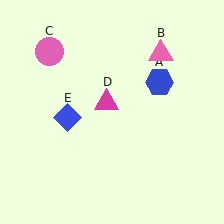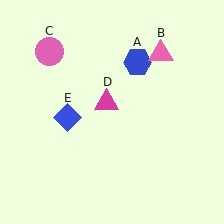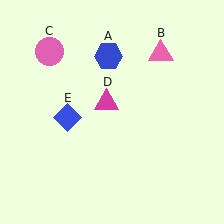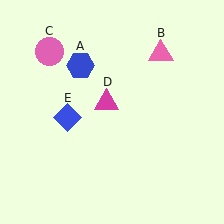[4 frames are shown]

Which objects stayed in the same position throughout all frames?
Pink triangle (object B) and pink circle (object C) and magenta triangle (object D) and blue diamond (object E) remained stationary.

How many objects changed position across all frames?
1 object changed position: blue hexagon (object A).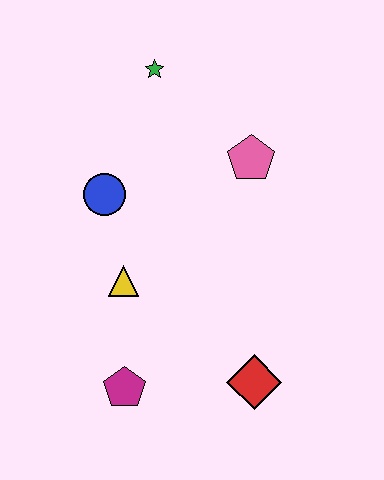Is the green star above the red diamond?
Yes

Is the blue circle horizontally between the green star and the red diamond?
No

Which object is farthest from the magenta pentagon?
The green star is farthest from the magenta pentagon.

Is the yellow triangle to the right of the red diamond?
No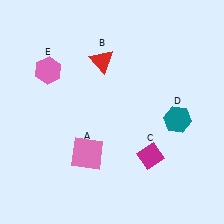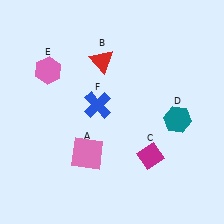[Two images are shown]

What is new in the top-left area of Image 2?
A blue cross (F) was added in the top-left area of Image 2.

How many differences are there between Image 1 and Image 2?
There is 1 difference between the two images.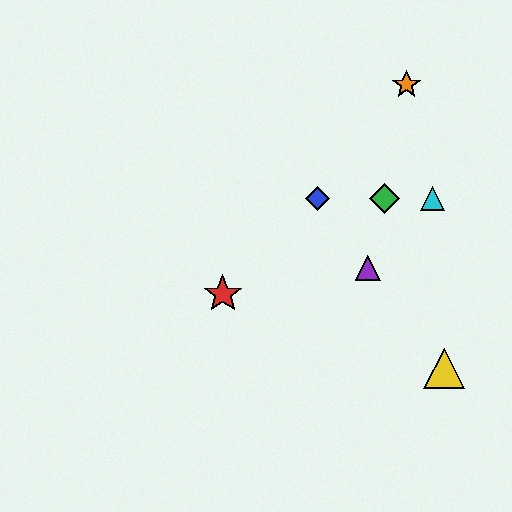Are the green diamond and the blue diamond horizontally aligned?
Yes, both are at y≈198.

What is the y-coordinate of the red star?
The red star is at y≈294.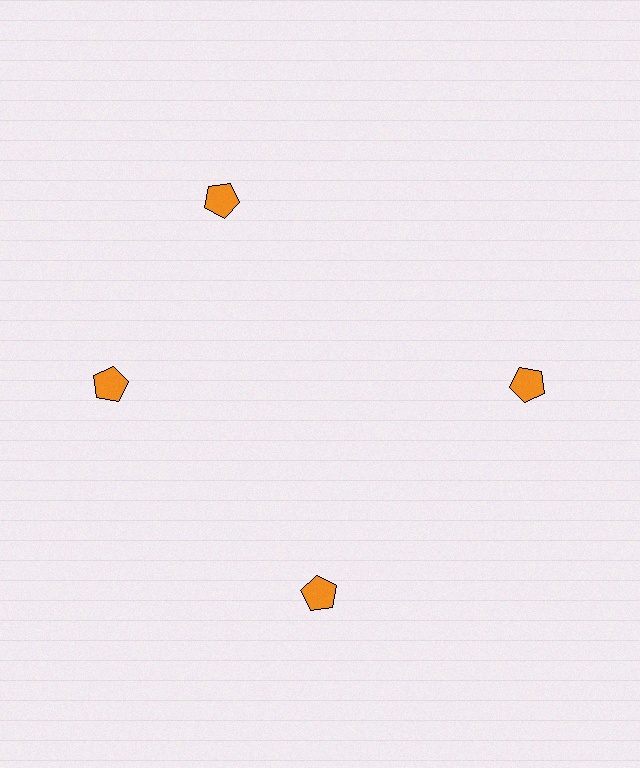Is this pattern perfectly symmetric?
No. The 4 orange pentagons are arranged in a ring, but one element near the 12 o'clock position is rotated out of alignment along the ring, breaking the 4-fold rotational symmetry.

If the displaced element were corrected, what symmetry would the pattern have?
It would have 4-fold rotational symmetry — the pattern would map onto itself every 90 degrees.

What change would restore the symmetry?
The symmetry would be restored by rotating it back into even spacing with its neighbors so that all 4 pentagons sit at equal angles and equal distance from the center.